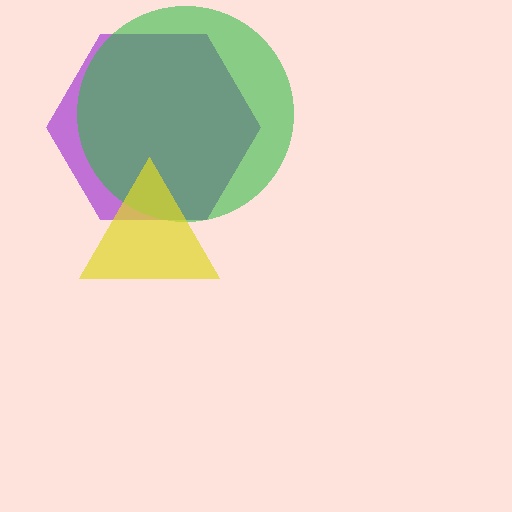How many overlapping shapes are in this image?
There are 3 overlapping shapes in the image.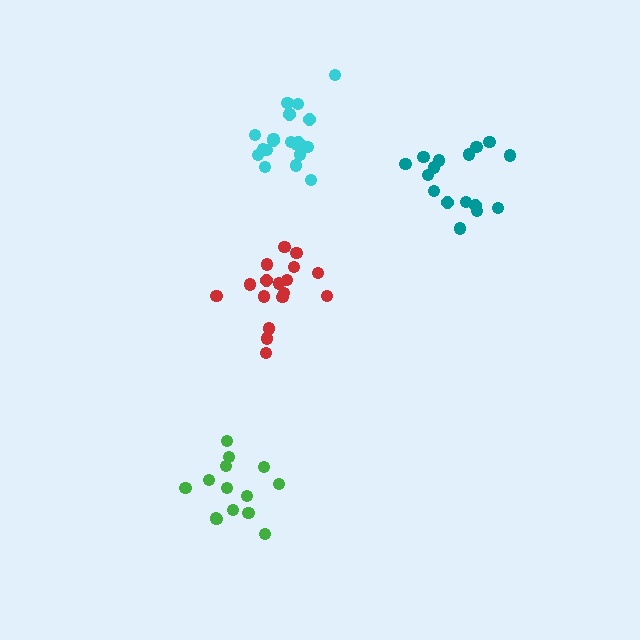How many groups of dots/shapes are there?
There are 4 groups.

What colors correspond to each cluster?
The clusters are colored: teal, cyan, red, green.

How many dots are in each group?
Group 1: 16 dots, Group 2: 20 dots, Group 3: 17 dots, Group 4: 14 dots (67 total).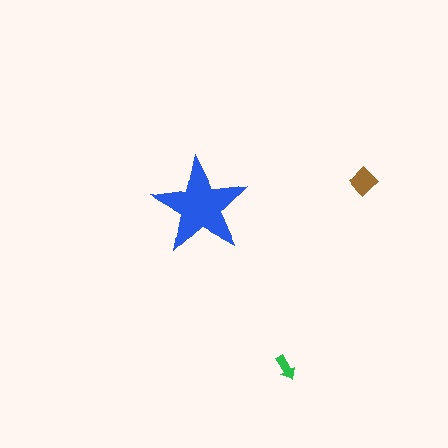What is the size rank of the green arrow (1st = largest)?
3rd.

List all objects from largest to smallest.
The blue star, the brown diamond, the green arrow.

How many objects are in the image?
There are 3 objects in the image.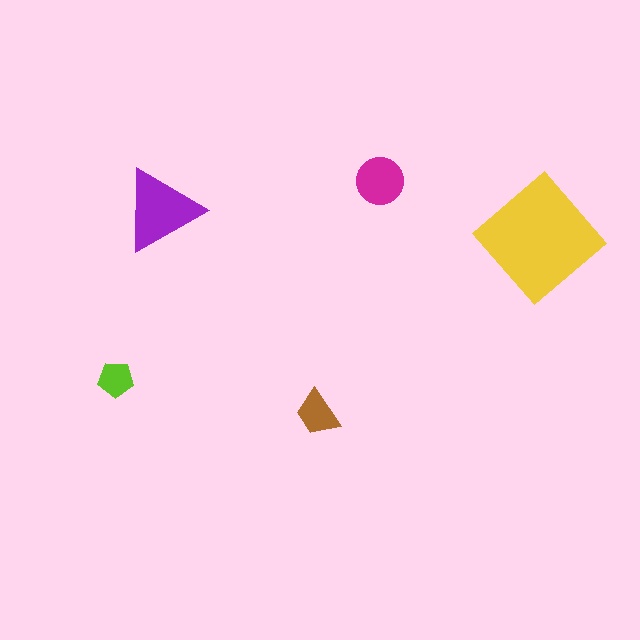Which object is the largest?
The yellow diamond.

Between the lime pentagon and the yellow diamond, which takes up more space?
The yellow diamond.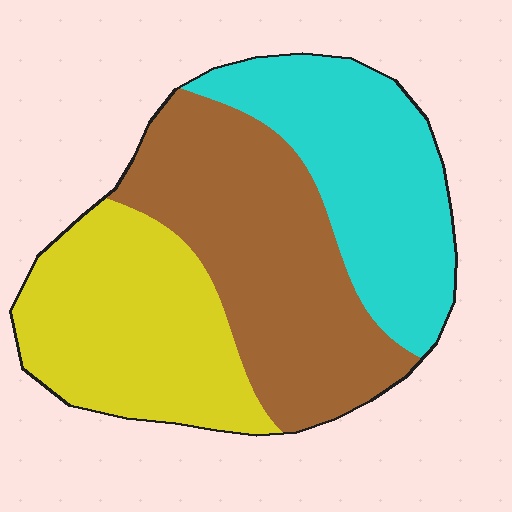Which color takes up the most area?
Brown, at roughly 40%.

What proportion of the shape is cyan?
Cyan covers roughly 30% of the shape.